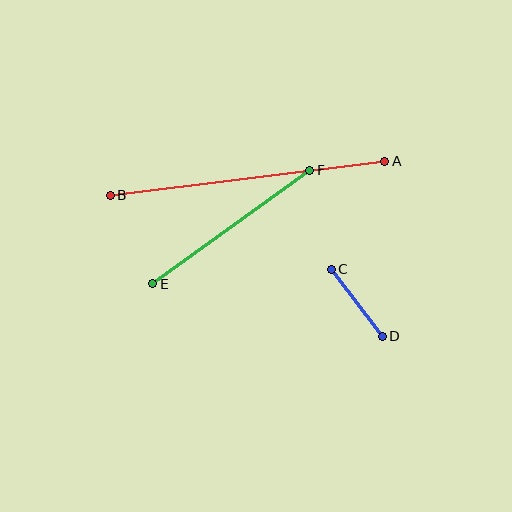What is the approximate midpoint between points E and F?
The midpoint is at approximately (231, 227) pixels.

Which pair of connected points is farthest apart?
Points A and B are farthest apart.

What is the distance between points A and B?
The distance is approximately 276 pixels.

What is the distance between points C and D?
The distance is approximately 84 pixels.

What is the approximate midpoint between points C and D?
The midpoint is at approximately (357, 303) pixels.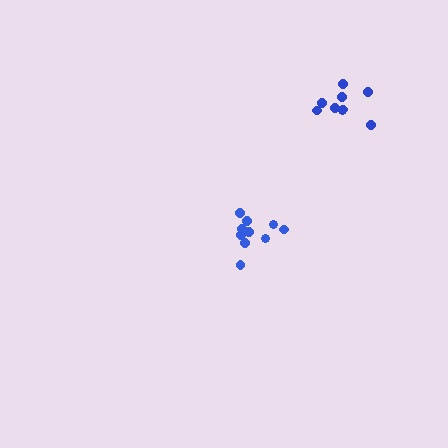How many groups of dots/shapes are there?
There are 2 groups.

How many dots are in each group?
Group 1: 9 dots, Group 2: 10 dots (19 total).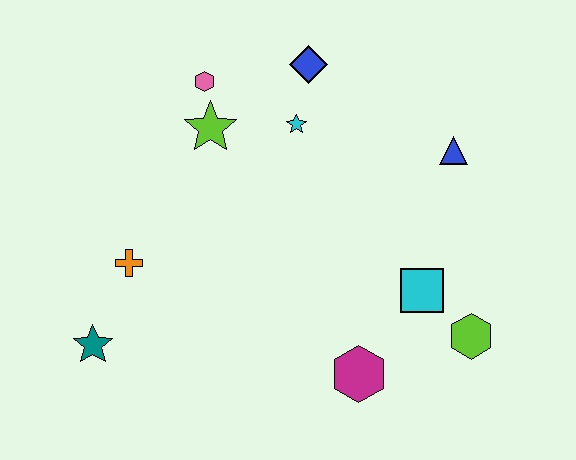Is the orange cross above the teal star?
Yes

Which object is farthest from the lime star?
The lime hexagon is farthest from the lime star.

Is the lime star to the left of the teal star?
No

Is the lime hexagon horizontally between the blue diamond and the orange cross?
No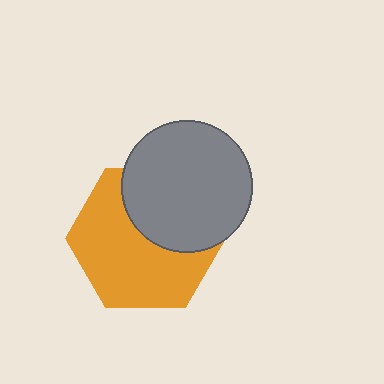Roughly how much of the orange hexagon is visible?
About half of it is visible (roughly 62%).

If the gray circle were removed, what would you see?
You would see the complete orange hexagon.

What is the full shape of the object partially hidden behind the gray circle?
The partially hidden object is an orange hexagon.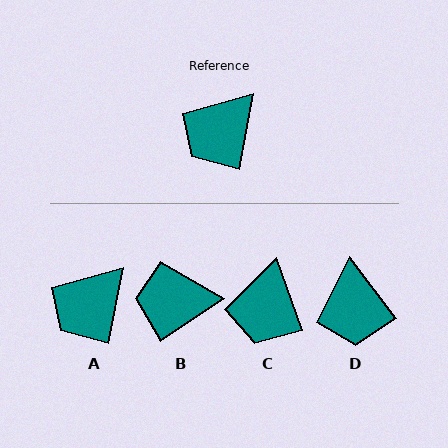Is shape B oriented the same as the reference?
No, it is off by about 46 degrees.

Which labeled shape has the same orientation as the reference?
A.